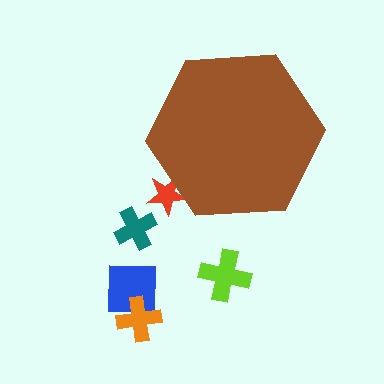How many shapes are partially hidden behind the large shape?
1 shape is partially hidden.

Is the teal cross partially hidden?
No, the teal cross is fully visible.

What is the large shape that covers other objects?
A brown hexagon.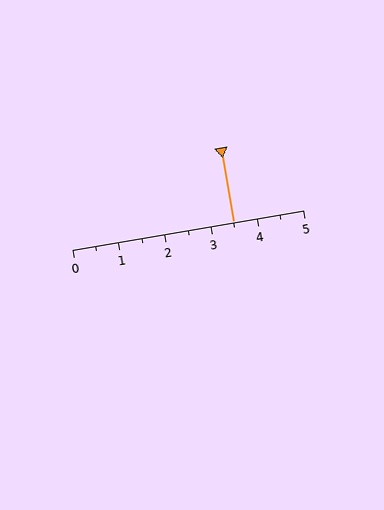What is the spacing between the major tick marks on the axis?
The major ticks are spaced 1 apart.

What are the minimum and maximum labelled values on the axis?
The axis runs from 0 to 5.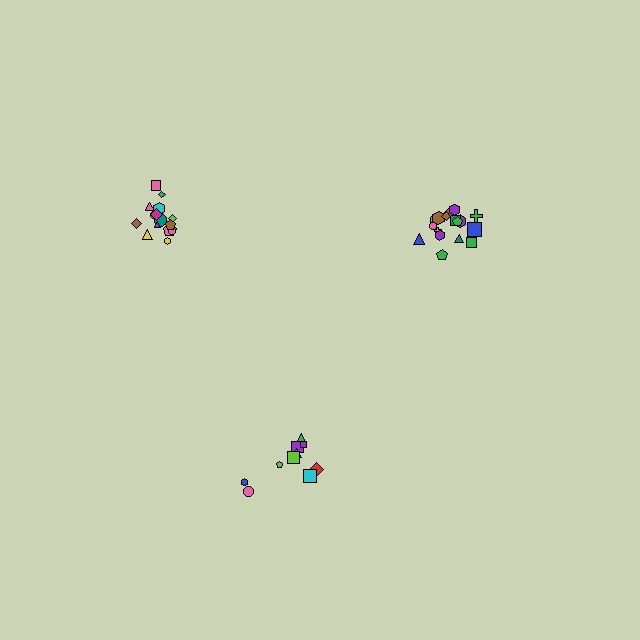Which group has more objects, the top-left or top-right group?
The top-right group.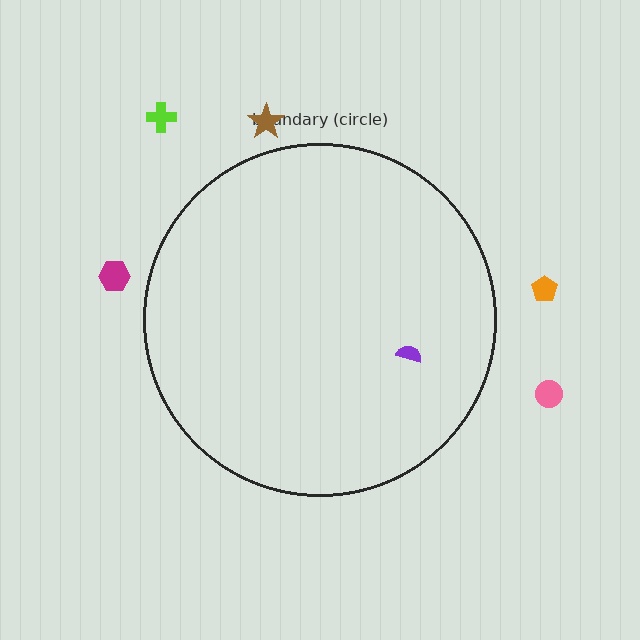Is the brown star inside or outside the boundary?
Outside.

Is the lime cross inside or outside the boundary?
Outside.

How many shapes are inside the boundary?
1 inside, 5 outside.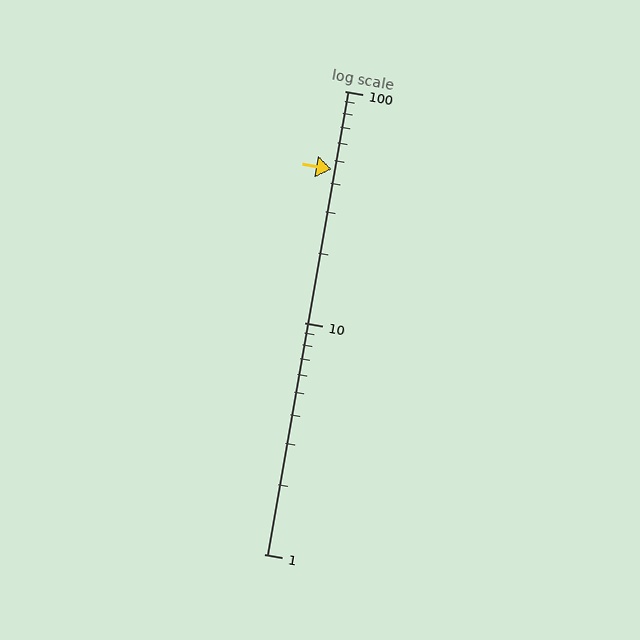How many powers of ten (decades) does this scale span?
The scale spans 2 decades, from 1 to 100.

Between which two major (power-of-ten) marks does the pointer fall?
The pointer is between 10 and 100.